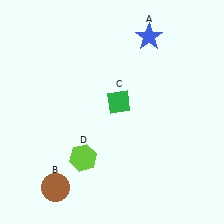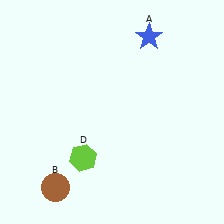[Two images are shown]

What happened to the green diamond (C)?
The green diamond (C) was removed in Image 2. It was in the top-right area of Image 1.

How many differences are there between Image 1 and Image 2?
There is 1 difference between the two images.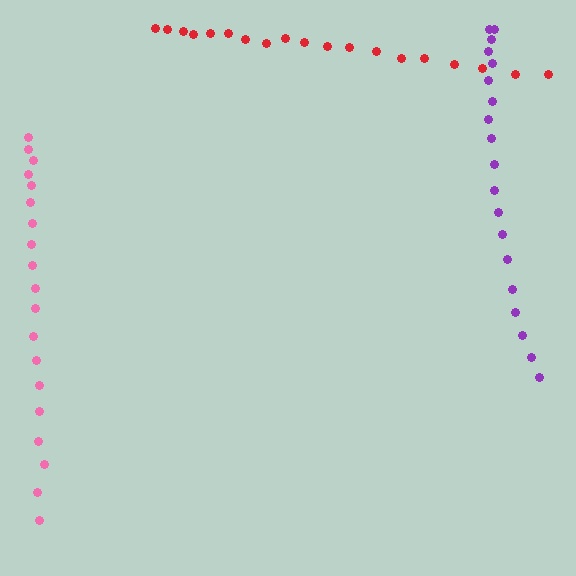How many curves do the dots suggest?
There are 3 distinct paths.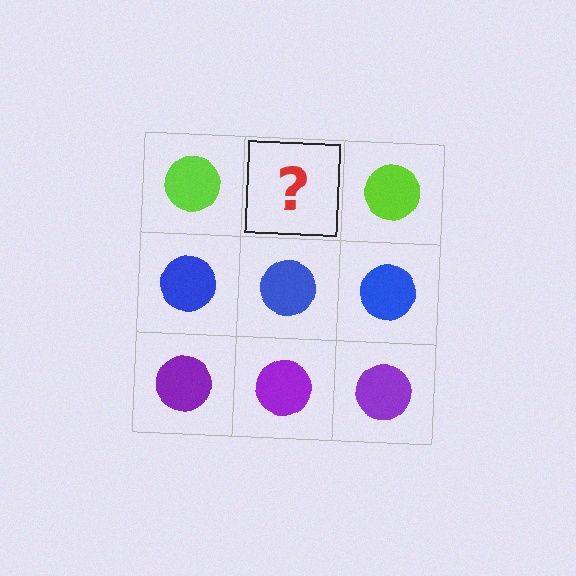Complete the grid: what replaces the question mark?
The question mark should be replaced with a lime circle.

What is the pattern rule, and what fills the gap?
The rule is that each row has a consistent color. The gap should be filled with a lime circle.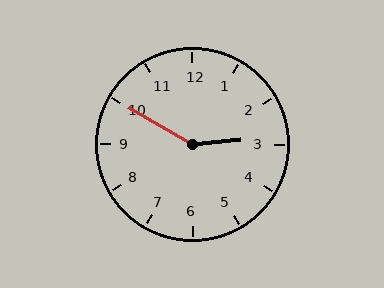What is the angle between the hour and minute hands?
Approximately 145 degrees.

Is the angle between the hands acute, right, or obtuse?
It is obtuse.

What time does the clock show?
2:50.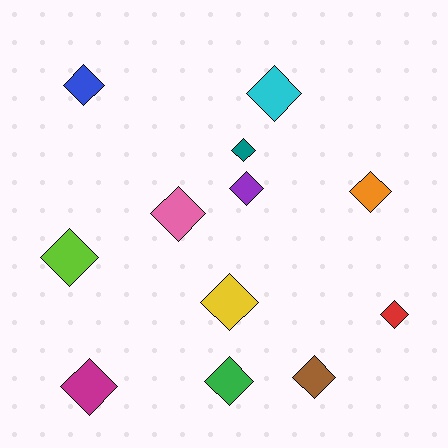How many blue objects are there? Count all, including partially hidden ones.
There is 1 blue object.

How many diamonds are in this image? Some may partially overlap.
There are 12 diamonds.